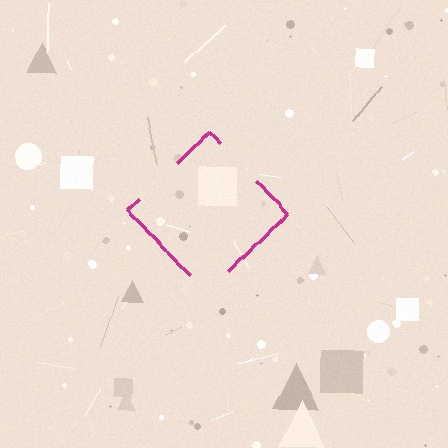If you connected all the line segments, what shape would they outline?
They would outline a diamond.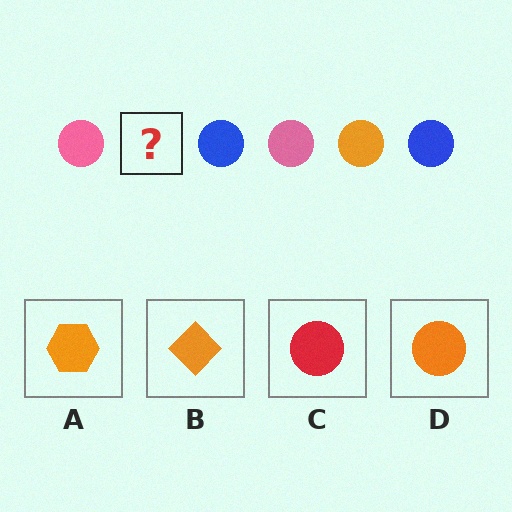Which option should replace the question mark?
Option D.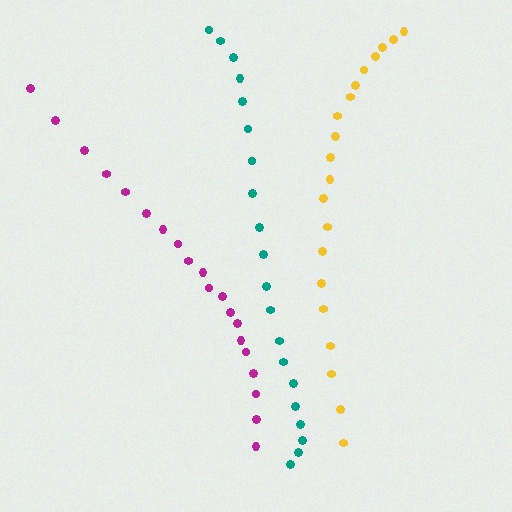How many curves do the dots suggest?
There are 3 distinct paths.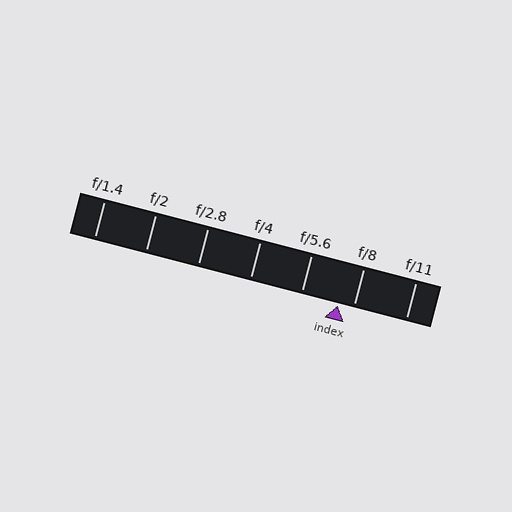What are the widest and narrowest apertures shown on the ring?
The widest aperture shown is f/1.4 and the narrowest is f/11.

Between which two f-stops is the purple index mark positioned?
The index mark is between f/5.6 and f/8.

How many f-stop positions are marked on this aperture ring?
There are 7 f-stop positions marked.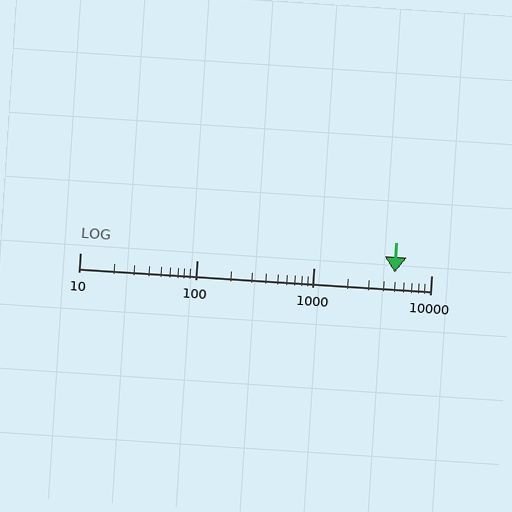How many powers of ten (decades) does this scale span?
The scale spans 3 decades, from 10 to 10000.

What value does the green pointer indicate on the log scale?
The pointer indicates approximately 4900.